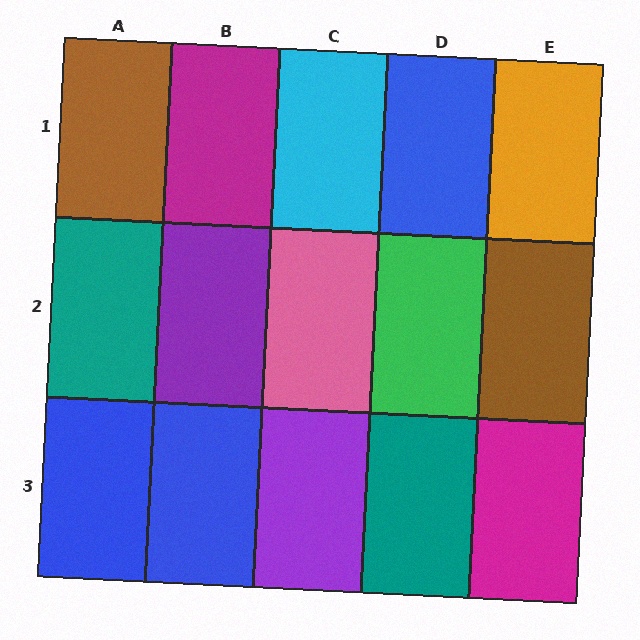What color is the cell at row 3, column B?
Blue.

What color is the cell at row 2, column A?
Teal.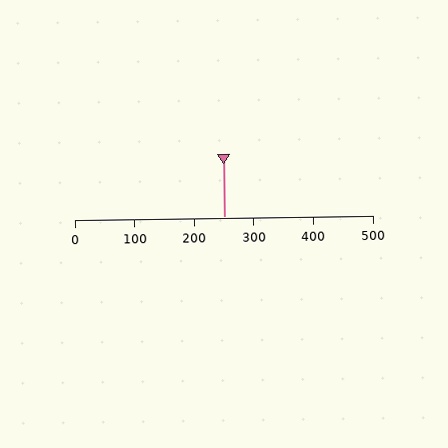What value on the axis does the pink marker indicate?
The marker indicates approximately 250.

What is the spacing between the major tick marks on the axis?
The major ticks are spaced 100 apart.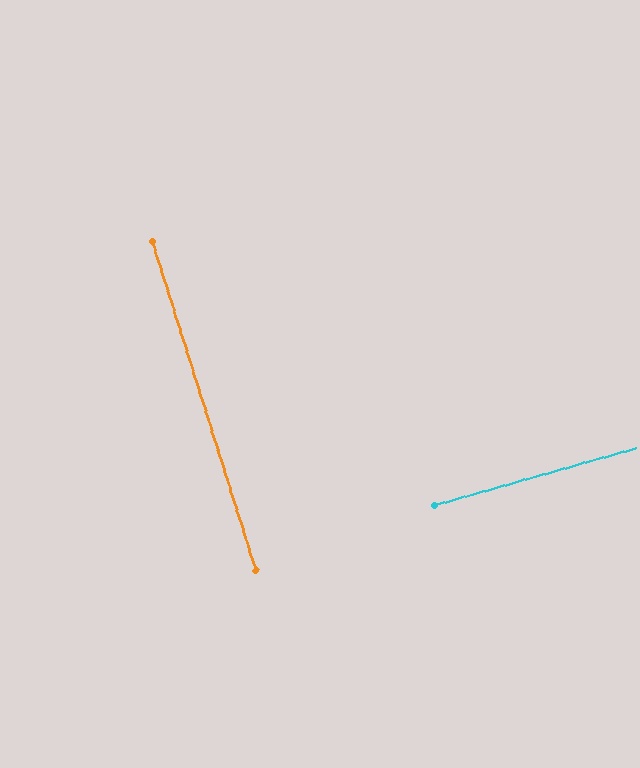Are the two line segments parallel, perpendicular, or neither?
Perpendicular — they meet at approximately 88°.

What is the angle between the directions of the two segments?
Approximately 88 degrees.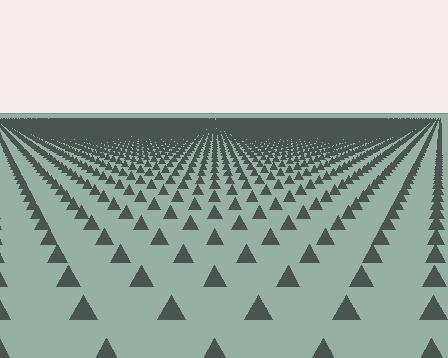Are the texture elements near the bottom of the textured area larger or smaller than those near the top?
Larger. Near the bottom, elements are closer to the viewer and appear at a bigger on-screen size.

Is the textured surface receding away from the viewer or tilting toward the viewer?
The surface is receding away from the viewer. Texture elements get smaller and denser toward the top.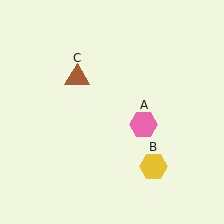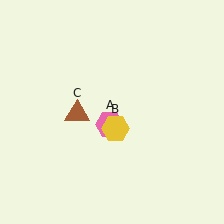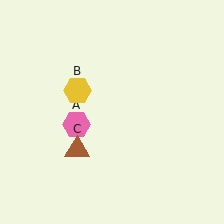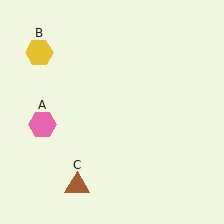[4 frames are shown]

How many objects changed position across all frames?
3 objects changed position: pink hexagon (object A), yellow hexagon (object B), brown triangle (object C).